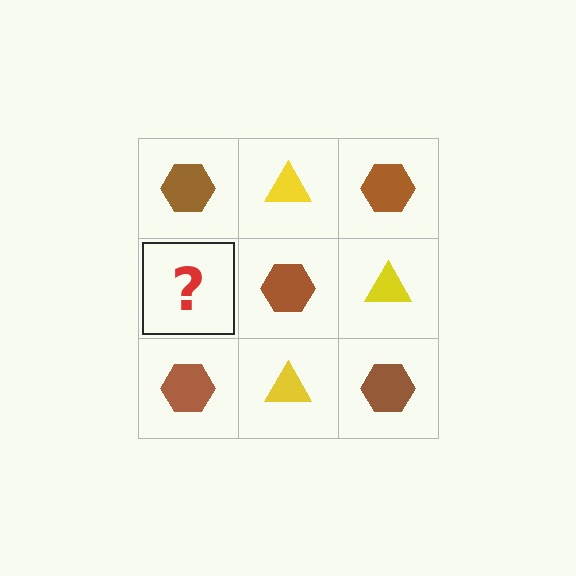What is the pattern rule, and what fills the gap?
The rule is that it alternates brown hexagon and yellow triangle in a checkerboard pattern. The gap should be filled with a yellow triangle.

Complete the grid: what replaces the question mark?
The question mark should be replaced with a yellow triangle.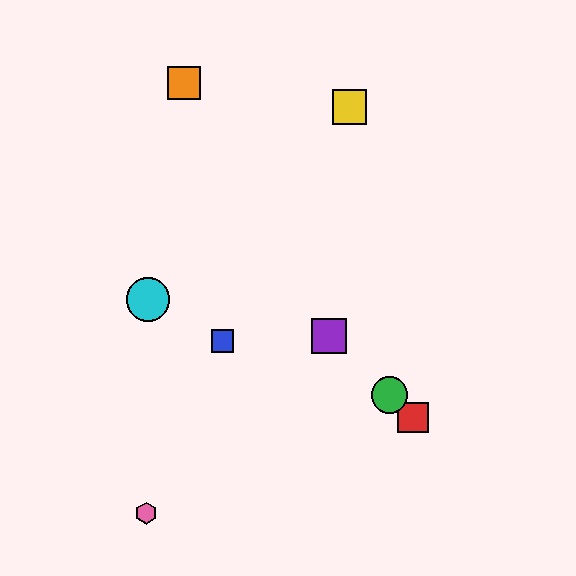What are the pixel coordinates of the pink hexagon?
The pink hexagon is at (146, 513).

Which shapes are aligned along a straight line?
The red square, the green circle, the purple square are aligned along a straight line.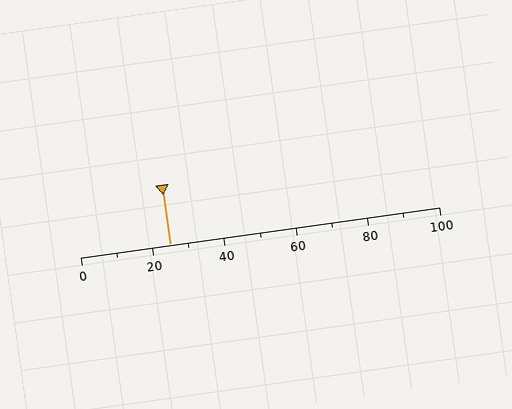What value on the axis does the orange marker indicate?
The marker indicates approximately 25.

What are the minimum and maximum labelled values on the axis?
The axis runs from 0 to 100.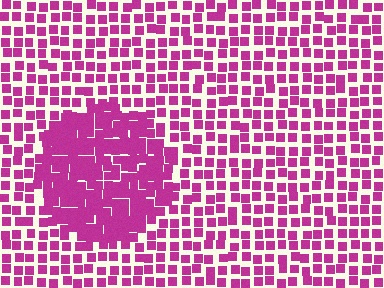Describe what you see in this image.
The image contains small magenta elements arranged at two different densities. A circle-shaped region is visible where the elements are more densely packed than the surrounding area.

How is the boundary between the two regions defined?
The boundary is defined by a change in element density (approximately 1.9x ratio). All elements are the same color, size, and shape.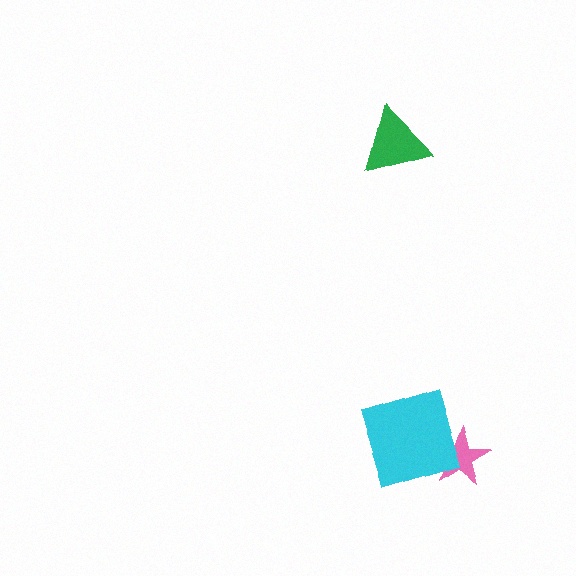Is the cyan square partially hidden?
No, no other shape covers it.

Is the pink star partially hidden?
Yes, it is partially covered by another shape.